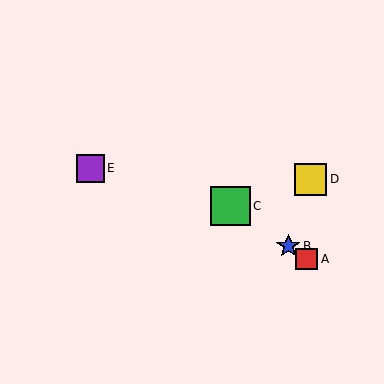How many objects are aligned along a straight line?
3 objects (A, B, C) are aligned along a straight line.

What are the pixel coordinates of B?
Object B is at (288, 246).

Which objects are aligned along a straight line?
Objects A, B, C are aligned along a straight line.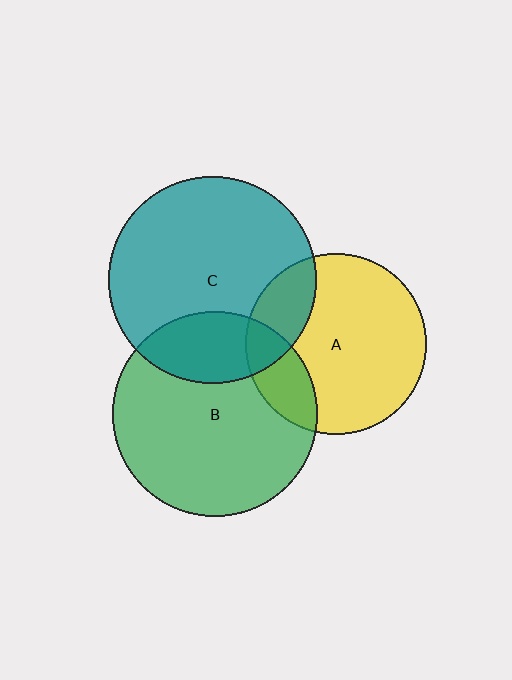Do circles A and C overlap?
Yes.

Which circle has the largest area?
Circle C (teal).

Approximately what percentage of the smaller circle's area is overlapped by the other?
Approximately 20%.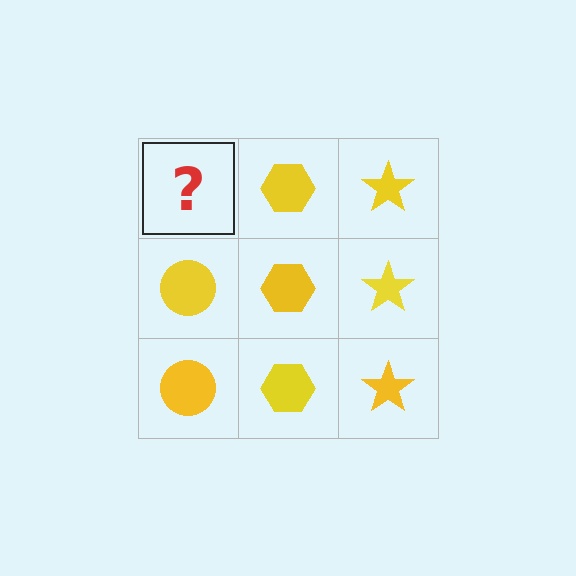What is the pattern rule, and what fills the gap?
The rule is that each column has a consistent shape. The gap should be filled with a yellow circle.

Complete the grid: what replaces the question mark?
The question mark should be replaced with a yellow circle.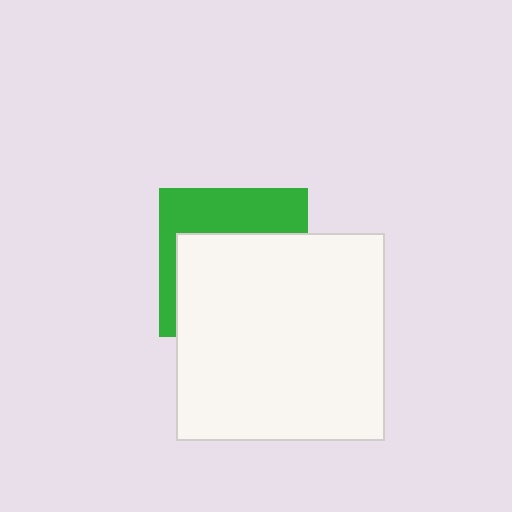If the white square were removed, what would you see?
You would see the complete green square.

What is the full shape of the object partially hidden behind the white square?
The partially hidden object is a green square.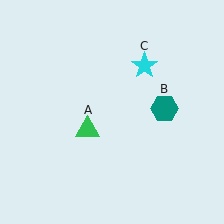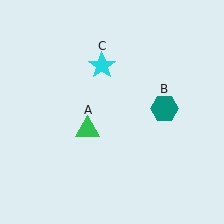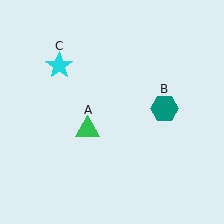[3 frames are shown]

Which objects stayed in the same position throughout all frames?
Green triangle (object A) and teal hexagon (object B) remained stationary.